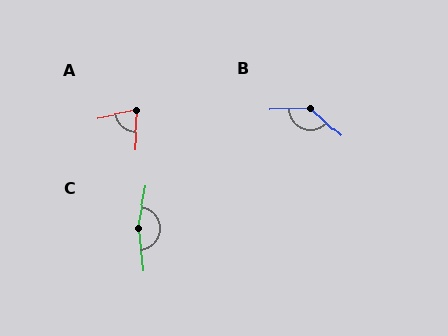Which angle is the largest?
C, at approximately 162 degrees.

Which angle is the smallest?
A, at approximately 75 degrees.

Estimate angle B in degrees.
Approximately 135 degrees.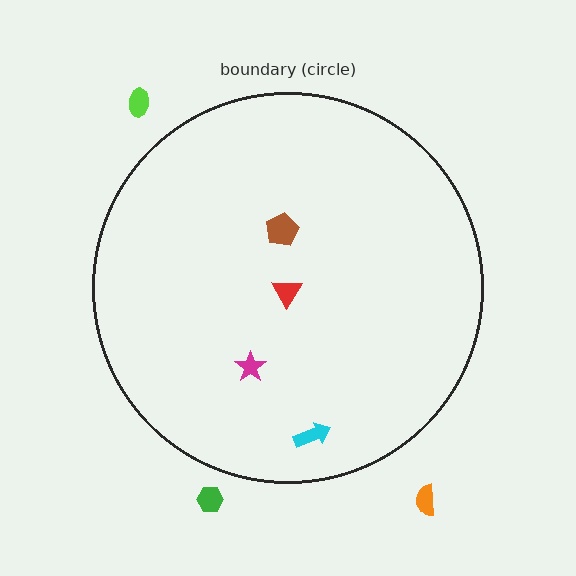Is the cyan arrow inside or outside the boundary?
Inside.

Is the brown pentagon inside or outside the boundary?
Inside.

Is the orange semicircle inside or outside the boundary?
Outside.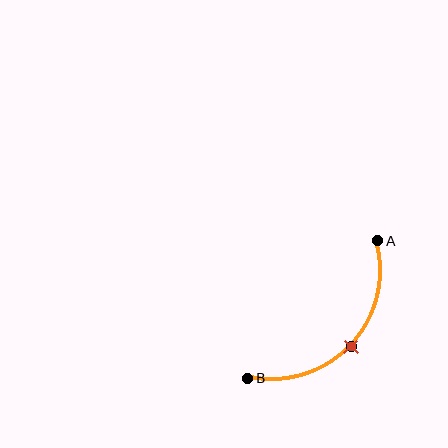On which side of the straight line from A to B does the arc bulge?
The arc bulges below and to the right of the straight line connecting A and B.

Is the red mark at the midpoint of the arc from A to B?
Yes. The red mark lies on the arc at equal arc-length from both A and B — it is the arc midpoint.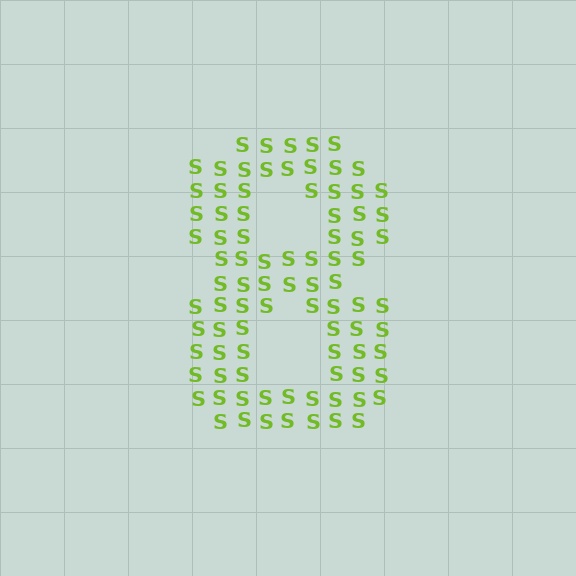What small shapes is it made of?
It is made of small letter S's.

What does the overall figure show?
The overall figure shows the digit 8.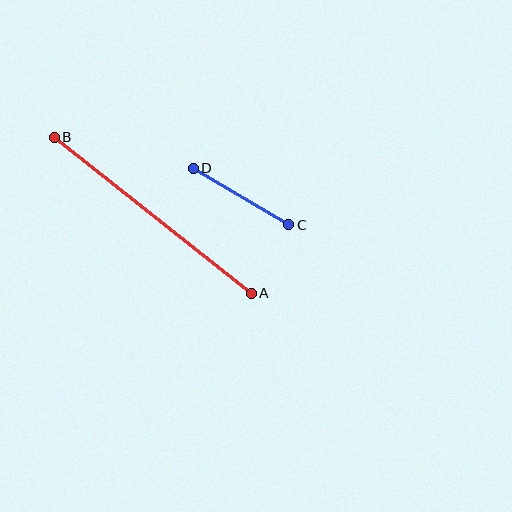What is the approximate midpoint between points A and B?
The midpoint is at approximately (153, 215) pixels.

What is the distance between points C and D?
The distance is approximately 111 pixels.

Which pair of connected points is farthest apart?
Points A and B are farthest apart.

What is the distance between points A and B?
The distance is approximately 251 pixels.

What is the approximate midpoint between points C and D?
The midpoint is at approximately (241, 196) pixels.